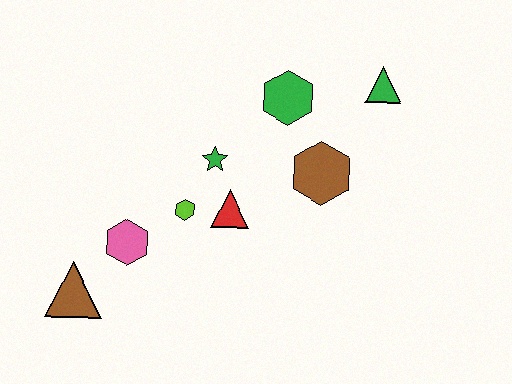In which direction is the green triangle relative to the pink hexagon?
The green triangle is to the right of the pink hexagon.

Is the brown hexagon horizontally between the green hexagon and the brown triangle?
No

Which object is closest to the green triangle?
The green hexagon is closest to the green triangle.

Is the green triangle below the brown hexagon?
No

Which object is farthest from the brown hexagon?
The brown triangle is farthest from the brown hexagon.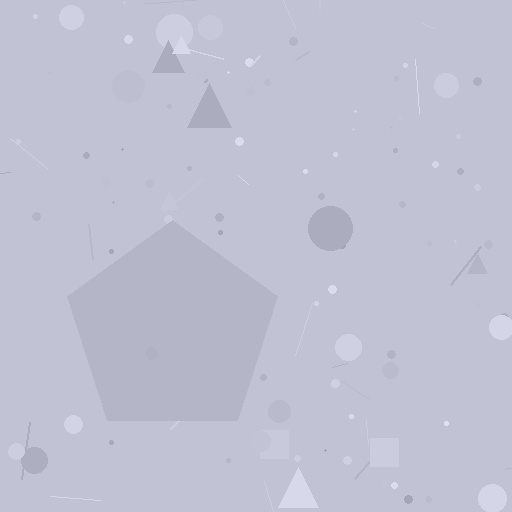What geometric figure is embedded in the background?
A pentagon is embedded in the background.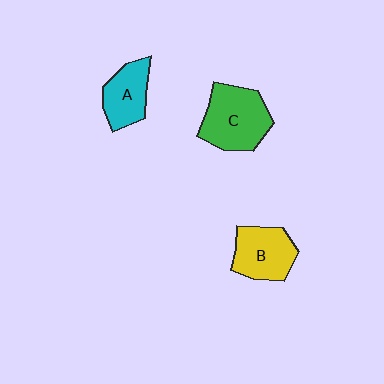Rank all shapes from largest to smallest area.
From largest to smallest: C (green), B (yellow), A (cyan).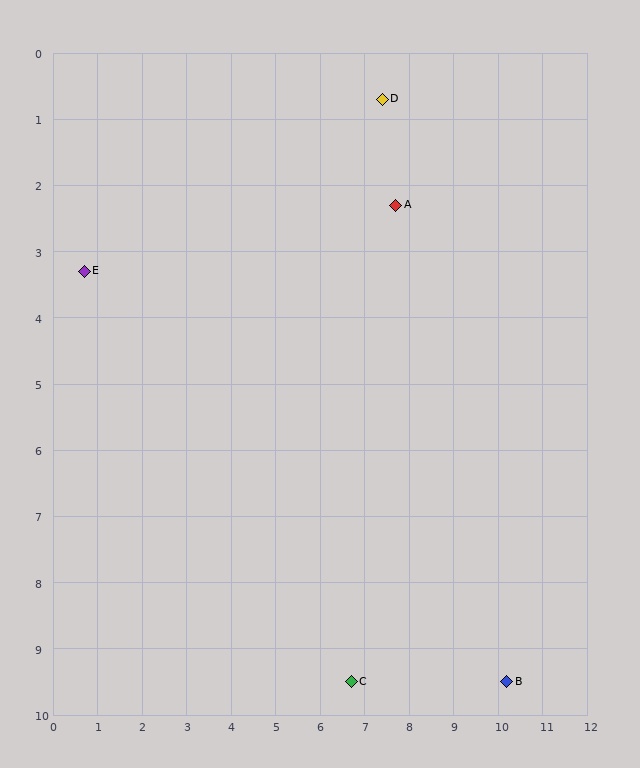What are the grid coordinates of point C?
Point C is at approximately (6.7, 9.5).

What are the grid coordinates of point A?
Point A is at approximately (7.7, 2.3).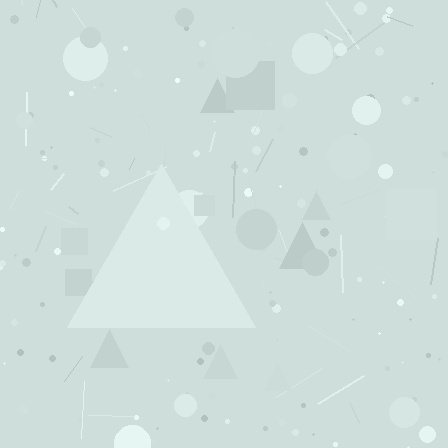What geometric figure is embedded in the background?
A triangle is embedded in the background.